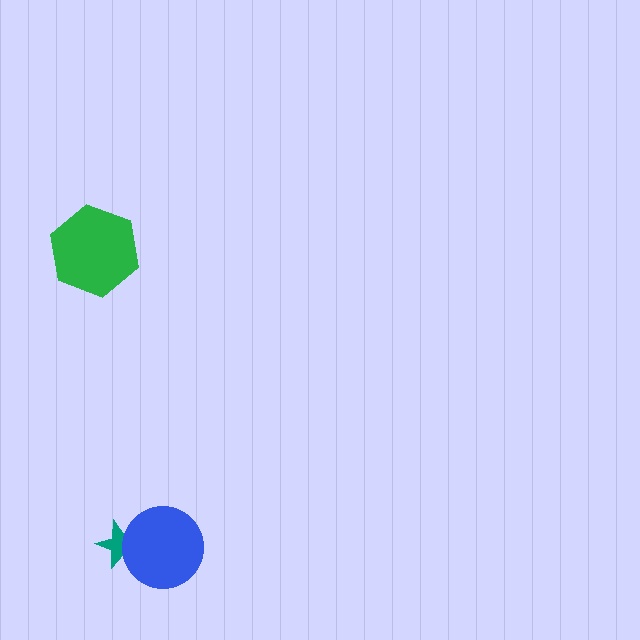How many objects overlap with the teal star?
1 object overlaps with the teal star.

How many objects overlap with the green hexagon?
0 objects overlap with the green hexagon.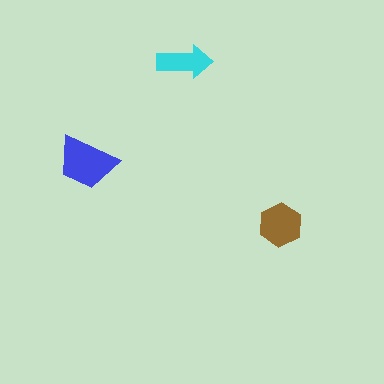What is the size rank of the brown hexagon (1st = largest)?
2nd.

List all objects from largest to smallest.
The blue trapezoid, the brown hexagon, the cyan arrow.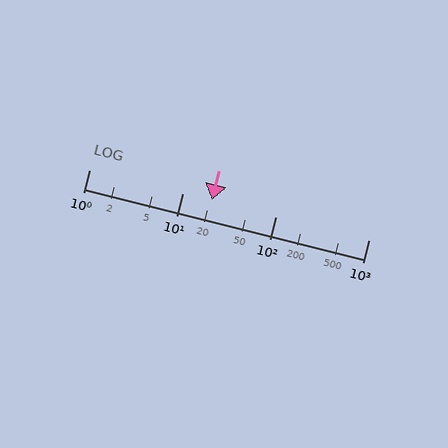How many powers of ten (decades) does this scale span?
The scale spans 3 decades, from 1 to 1000.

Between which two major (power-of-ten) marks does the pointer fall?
The pointer is between 10 and 100.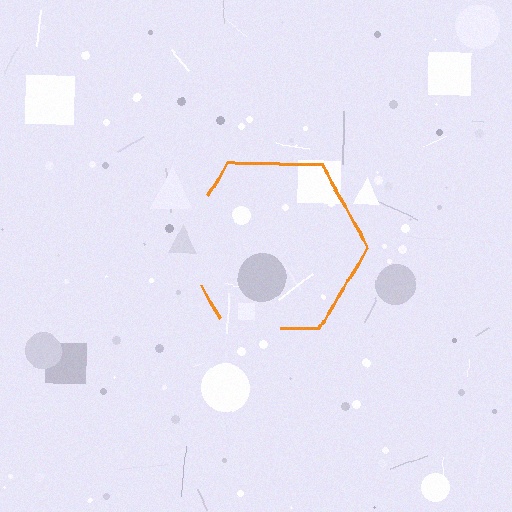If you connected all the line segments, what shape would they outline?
They would outline a hexagon.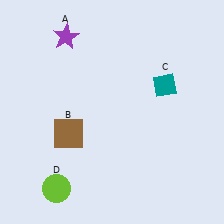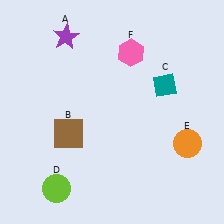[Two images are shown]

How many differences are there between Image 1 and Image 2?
There are 2 differences between the two images.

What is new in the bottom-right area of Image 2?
An orange circle (E) was added in the bottom-right area of Image 2.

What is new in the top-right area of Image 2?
A pink hexagon (F) was added in the top-right area of Image 2.